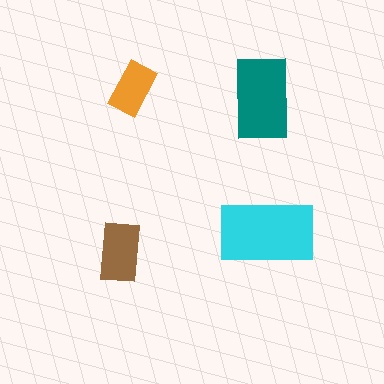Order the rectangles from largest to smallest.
the cyan one, the teal one, the brown one, the orange one.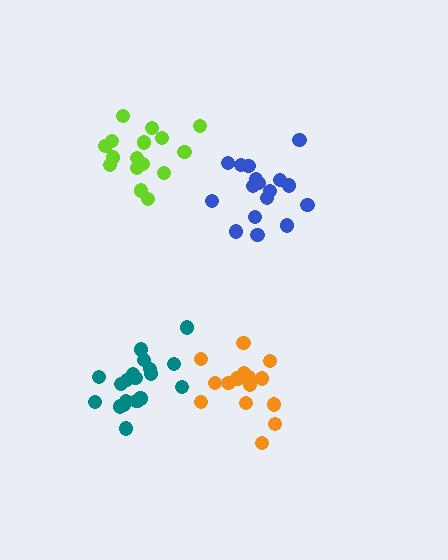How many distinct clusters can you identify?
There are 4 distinct clusters.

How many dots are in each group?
Group 1: 15 dots, Group 2: 16 dots, Group 3: 17 dots, Group 4: 20 dots (68 total).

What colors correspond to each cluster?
The clusters are colored: orange, lime, blue, teal.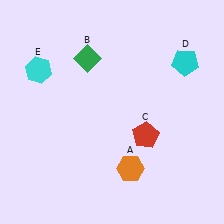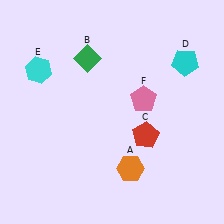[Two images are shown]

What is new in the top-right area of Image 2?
A pink pentagon (F) was added in the top-right area of Image 2.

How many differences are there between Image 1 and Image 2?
There is 1 difference between the two images.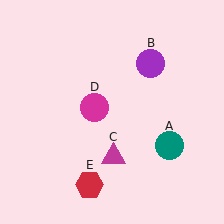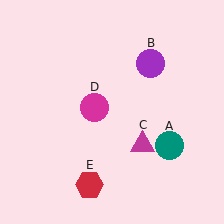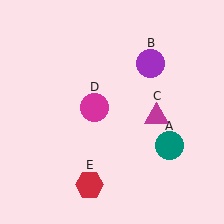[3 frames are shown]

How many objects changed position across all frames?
1 object changed position: magenta triangle (object C).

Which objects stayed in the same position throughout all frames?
Teal circle (object A) and purple circle (object B) and magenta circle (object D) and red hexagon (object E) remained stationary.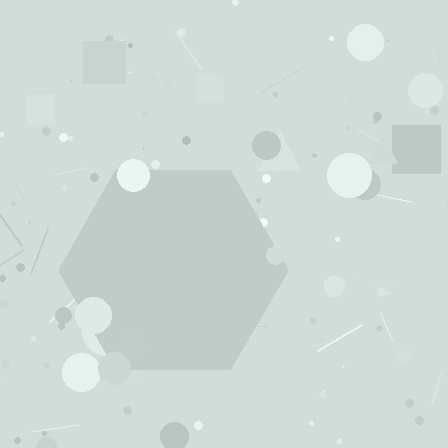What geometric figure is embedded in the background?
A hexagon is embedded in the background.